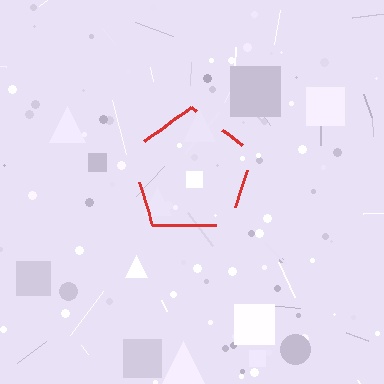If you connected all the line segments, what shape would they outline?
They would outline a pentagon.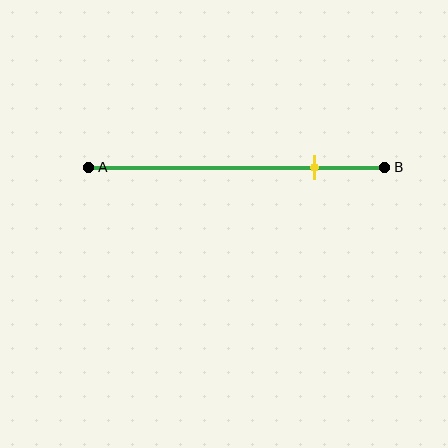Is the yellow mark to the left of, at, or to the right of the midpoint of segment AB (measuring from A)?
The yellow mark is to the right of the midpoint of segment AB.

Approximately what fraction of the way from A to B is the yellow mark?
The yellow mark is approximately 75% of the way from A to B.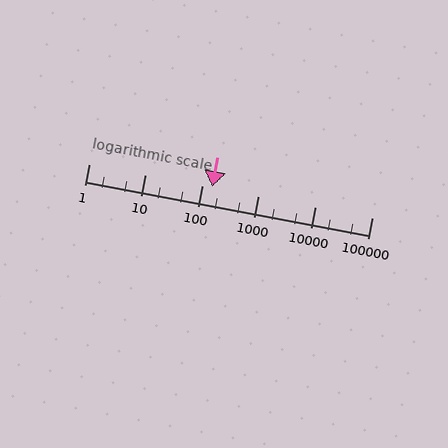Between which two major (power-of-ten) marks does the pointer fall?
The pointer is between 100 and 1000.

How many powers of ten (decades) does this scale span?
The scale spans 5 decades, from 1 to 100000.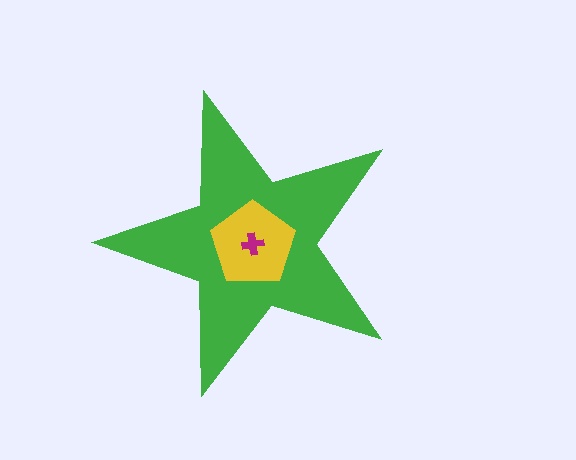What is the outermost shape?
The green star.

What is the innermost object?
The magenta cross.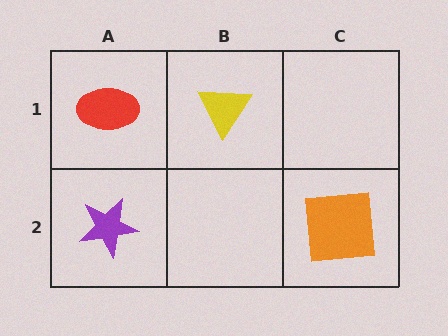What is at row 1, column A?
A red ellipse.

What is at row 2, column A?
A purple star.